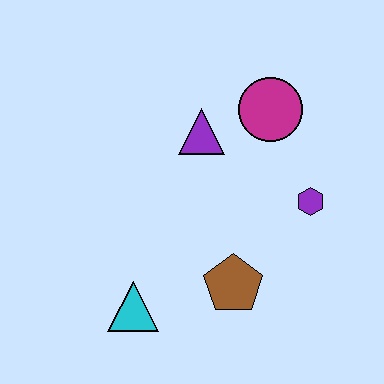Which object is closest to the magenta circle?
The purple triangle is closest to the magenta circle.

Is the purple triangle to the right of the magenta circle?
No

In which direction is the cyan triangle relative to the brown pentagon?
The cyan triangle is to the left of the brown pentagon.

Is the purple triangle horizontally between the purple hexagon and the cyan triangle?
Yes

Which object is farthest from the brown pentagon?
The magenta circle is farthest from the brown pentagon.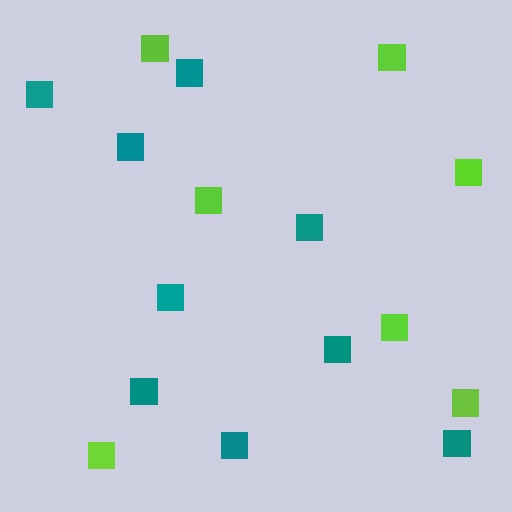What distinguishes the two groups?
There are 2 groups: one group of teal squares (9) and one group of lime squares (7).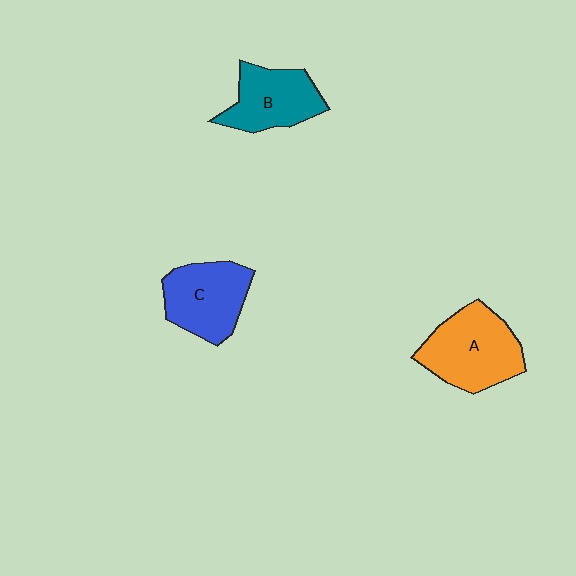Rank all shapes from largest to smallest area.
From largest to smallest: A (orange), C (blue), B (teal).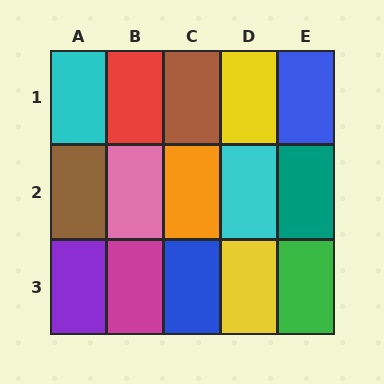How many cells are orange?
1 cell is orange.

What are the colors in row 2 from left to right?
Brown, pink, orange, cyan, teal.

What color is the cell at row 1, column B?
Red.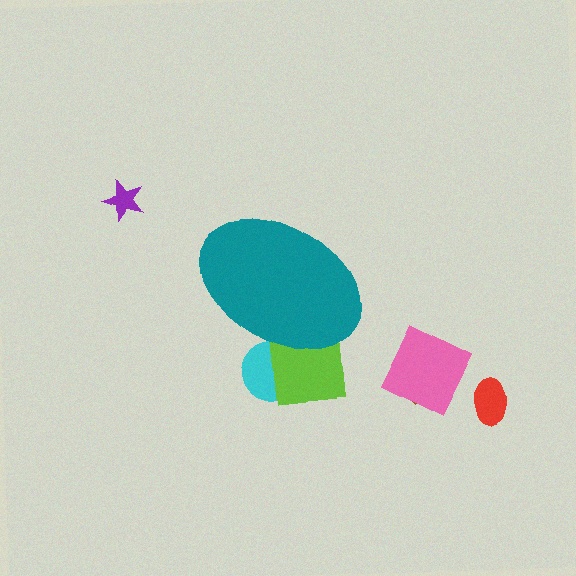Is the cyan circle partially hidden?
Yes, the cyan circle is partially hidden behind the teal ellipse.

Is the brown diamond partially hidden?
No, the brown diamond is fully visible.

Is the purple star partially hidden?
No, the purple star is fully visible.